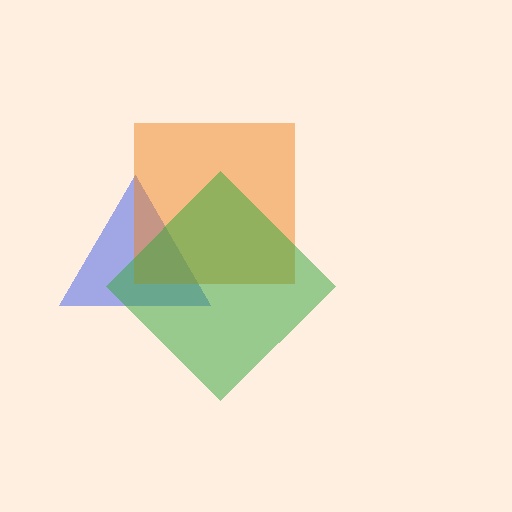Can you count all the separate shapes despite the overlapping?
Yes, there are 3 separate shapes.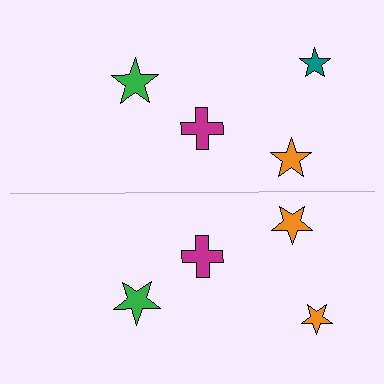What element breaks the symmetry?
The orange star on the bottom side breaks the symmetry — its mirror counterpart is teal.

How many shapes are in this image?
There are 8 shapes in this image.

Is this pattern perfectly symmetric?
No, the pattern is not perfectly symmetric. The orange star on the bottom side breaks the symmetry — its mirror counterpart is teal.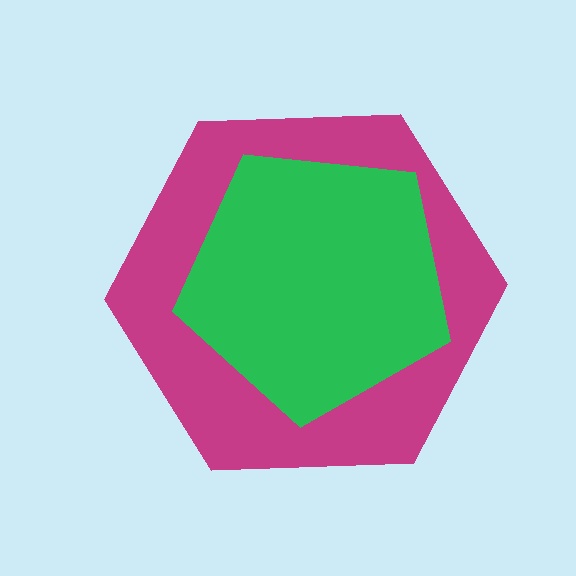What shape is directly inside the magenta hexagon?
The green pentagon.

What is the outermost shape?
The magenta hexagon.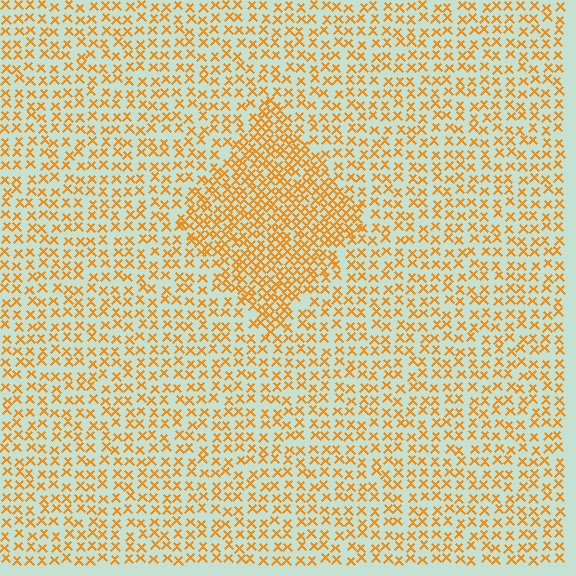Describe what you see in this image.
The image contains small orange elements arranged at two different densities. A diamond-shaped region is visible where the elements are more densely packed than the surrounding area.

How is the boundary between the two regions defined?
The boundary is defined by a change in element density (approximately 1.9x ratio). All elements are the same color, size, and shape.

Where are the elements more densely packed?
The elements are more densely packed inside the diamond boundary.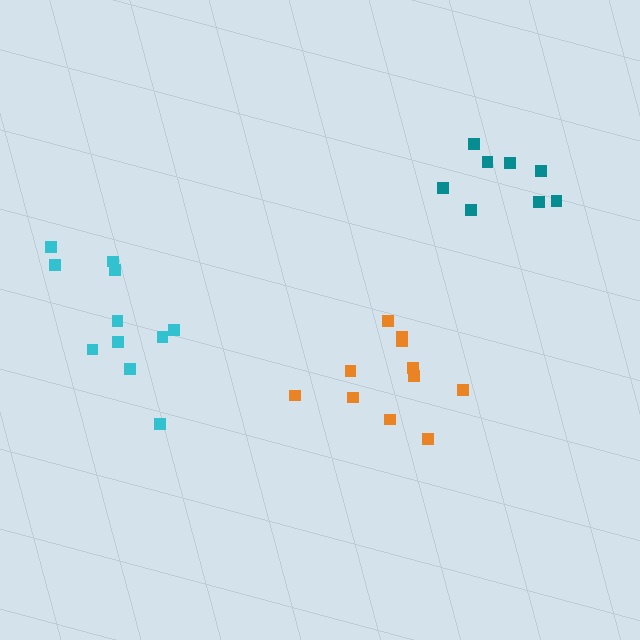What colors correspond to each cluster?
The clusters are colored: orange, teal, cyan.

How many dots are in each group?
Group 1: 11 dots, Group 2: 8 dots, Group 3: 11 dots (30 total).